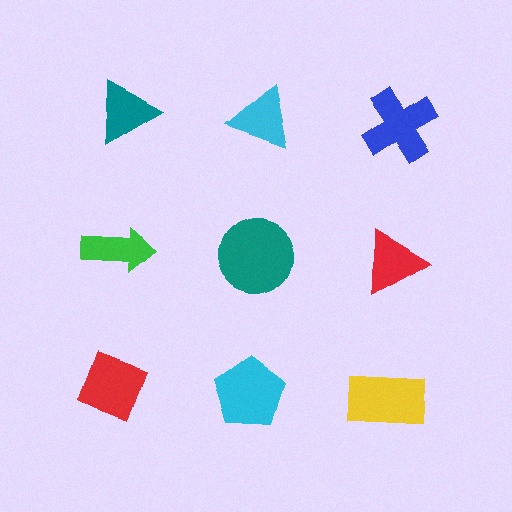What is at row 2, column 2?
A teal circle.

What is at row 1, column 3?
A blue cross.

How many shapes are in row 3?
3 shapes.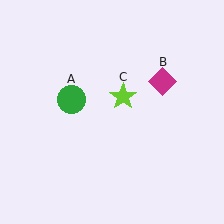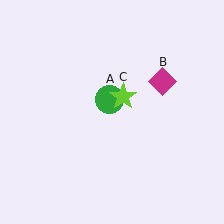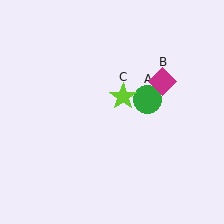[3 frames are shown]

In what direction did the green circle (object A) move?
The green circle (object A) moved right.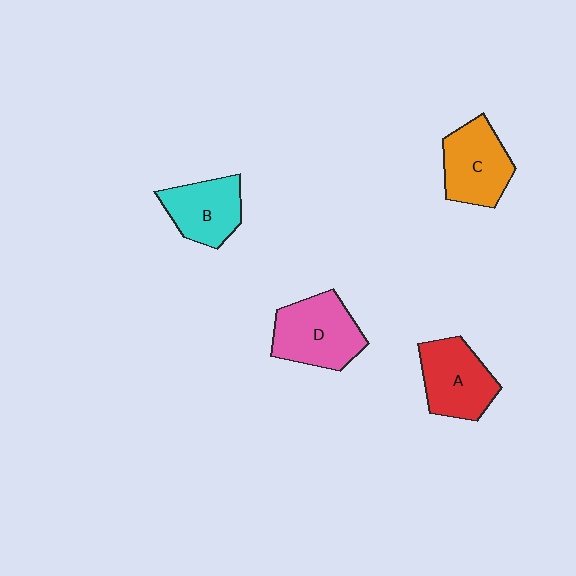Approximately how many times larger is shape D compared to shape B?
Approximately 1.3 times.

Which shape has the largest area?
Shape D (pink).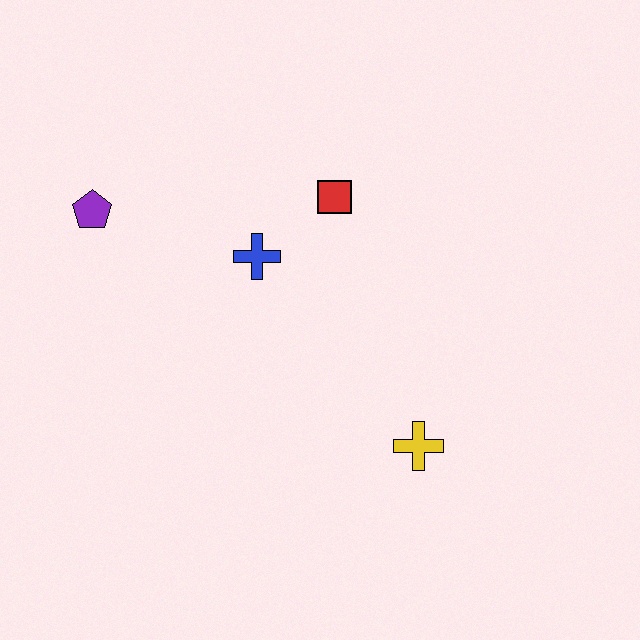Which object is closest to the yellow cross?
The blue cross is closest to the yellow cross.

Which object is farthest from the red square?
The yellow cross is farthest from the red square.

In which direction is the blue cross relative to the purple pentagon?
The blue cross is to the right of the purple pentagon.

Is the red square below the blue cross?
No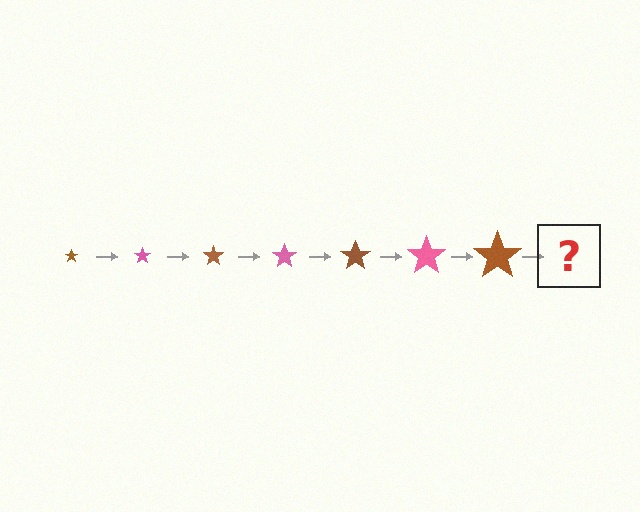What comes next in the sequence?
The next element should be a pink star, larger than the previous one.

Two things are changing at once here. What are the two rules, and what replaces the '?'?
The two rules are that the star grows larger each step and the color cycles through brown and pink. The '?' should be a pink star, larger than the previous one.